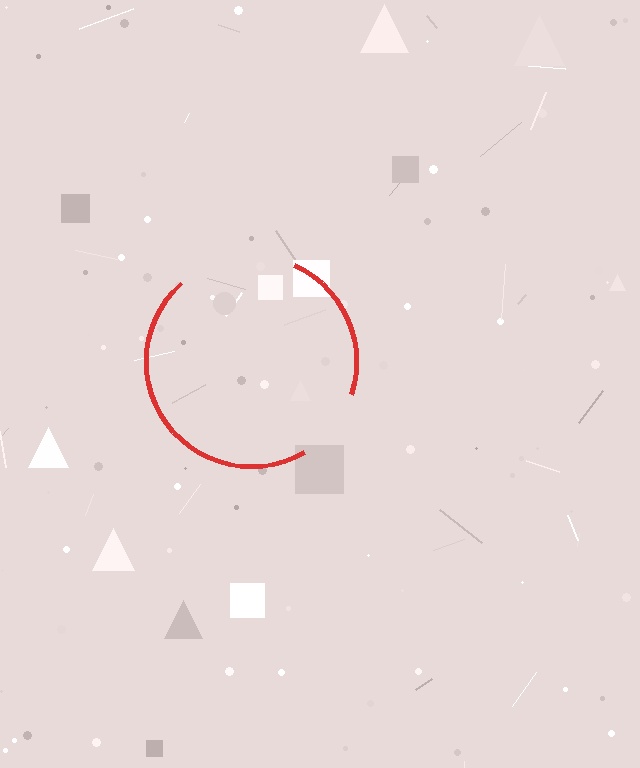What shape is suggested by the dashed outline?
The dashed outline suggests a circle.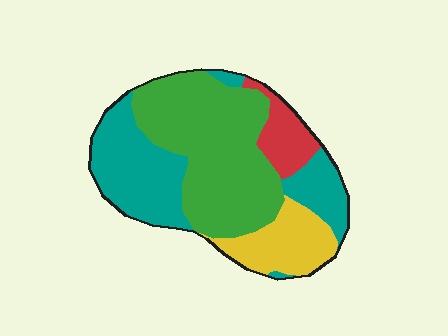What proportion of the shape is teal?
Teal covers roughly 30% of the shape.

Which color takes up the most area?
Green, at roughly 45%.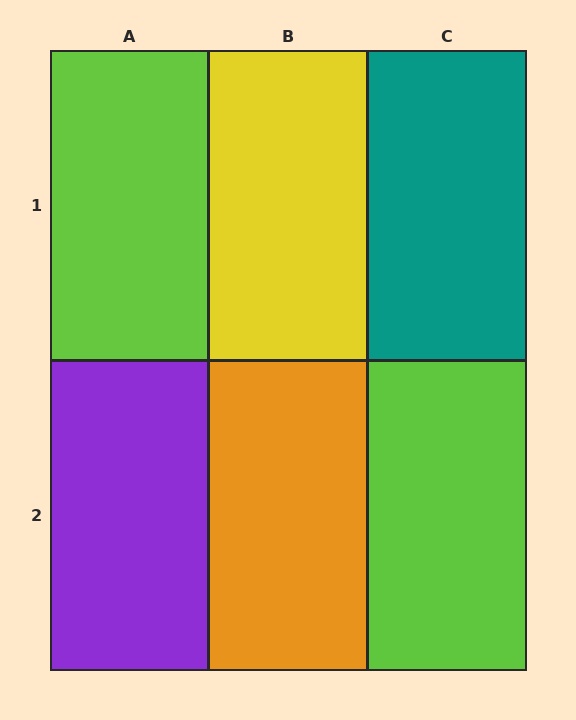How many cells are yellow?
1 cell is yellow.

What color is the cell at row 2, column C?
Lime.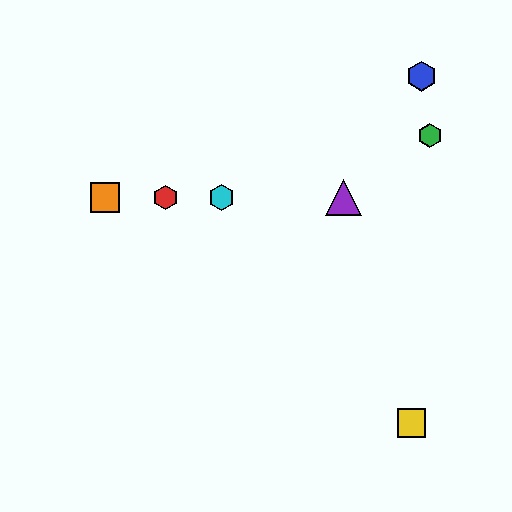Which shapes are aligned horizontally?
The red hexagon, the purple triangle, the orange square, the cyan hexagon are aligned horizontally.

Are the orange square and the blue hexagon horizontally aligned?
No, the orange square is at y≈197 and the blue hexagon is at y≈76.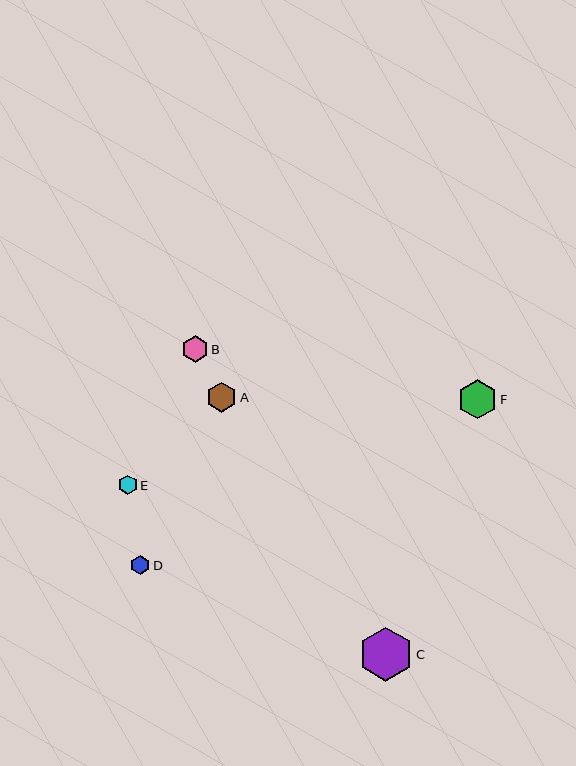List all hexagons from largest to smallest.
From largest to smallest: C, F, A, B, E, D.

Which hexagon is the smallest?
Hexagon D is the smallest with a size of approximately 19 pixels.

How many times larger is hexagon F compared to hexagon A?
Hexagon F is approximately 1.3 times the size of hexagon A.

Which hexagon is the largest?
Hexagon C is the largest with a size of approximately 54 pixels.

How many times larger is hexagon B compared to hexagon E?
Hexagon B is approximately 1.4 times the size of hexagon E.